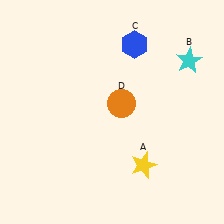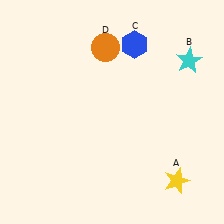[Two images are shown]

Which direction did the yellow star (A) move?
The yellow star (A) moved right.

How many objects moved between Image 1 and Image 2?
2 objects moved between the two images.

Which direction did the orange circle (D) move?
The orange circle (D) moved up.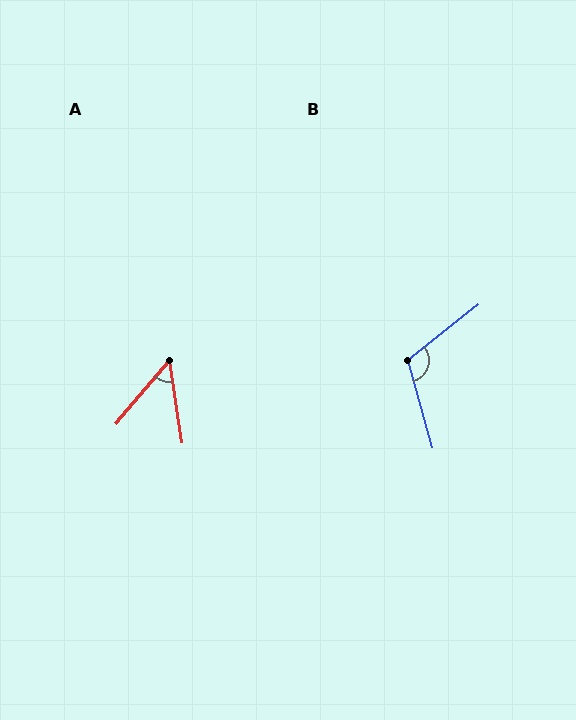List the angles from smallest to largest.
A (49°), B (113°).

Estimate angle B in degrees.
Approximately 113 degrees.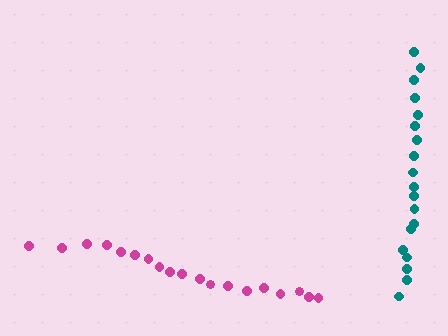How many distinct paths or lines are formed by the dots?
There are 2 distinct paths.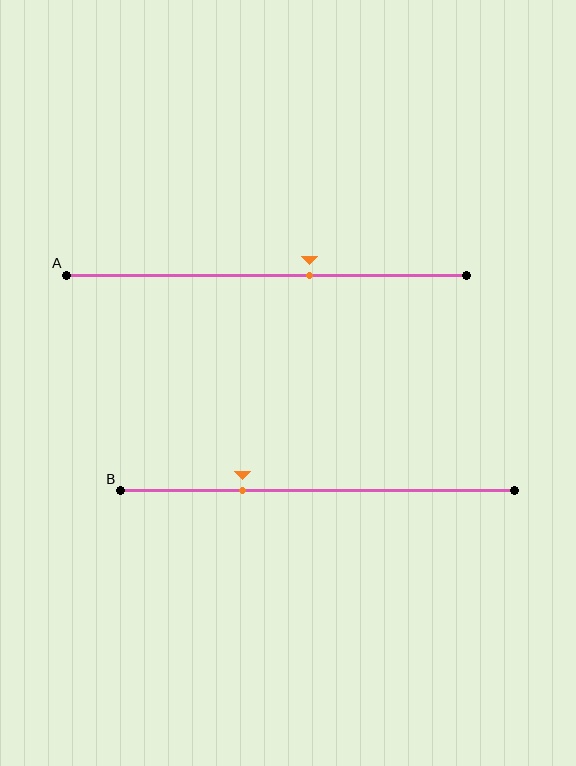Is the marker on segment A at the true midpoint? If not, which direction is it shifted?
No, the marker on segment A is shifted to the right by about 11% of the segment length.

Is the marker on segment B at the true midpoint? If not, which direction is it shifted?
No, the marker on segment B is shifted to the left by about 19% of the segment length.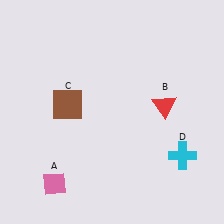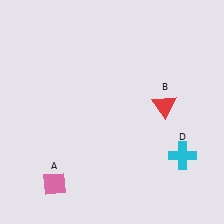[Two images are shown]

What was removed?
The brown square (C) was removed in Image 2.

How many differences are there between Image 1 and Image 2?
There is 1 difference between the two images.